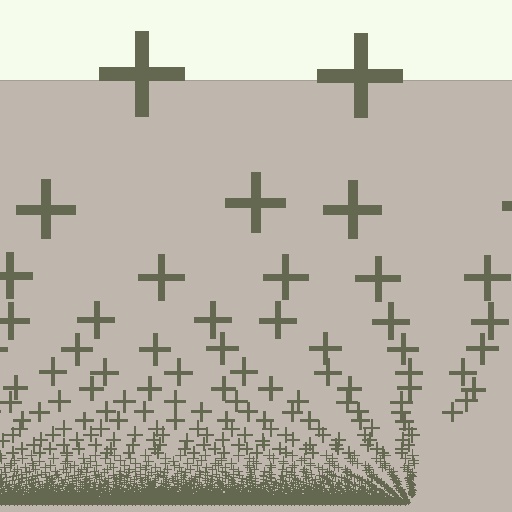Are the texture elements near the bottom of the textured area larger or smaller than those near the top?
Smaller. The gradient is inverted — elements near the bottom are smaller and denser.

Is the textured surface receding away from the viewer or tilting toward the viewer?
The surface appears to tilt toward the viewer. Texture elements get larger and sparser toward the top.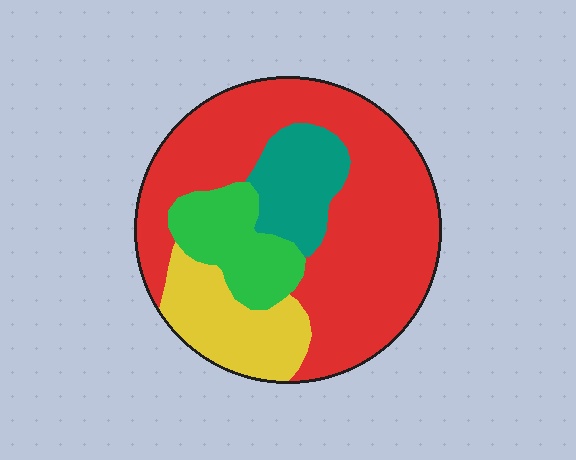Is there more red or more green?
Red.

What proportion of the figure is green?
Green takes up about one eighth (1/8) of the figure.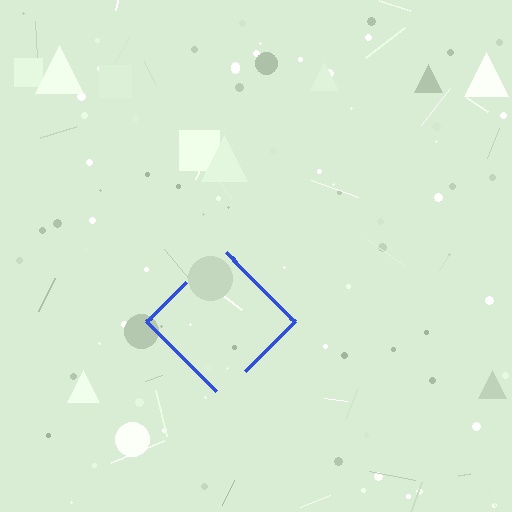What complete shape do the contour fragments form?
The contour fragments form a diamond.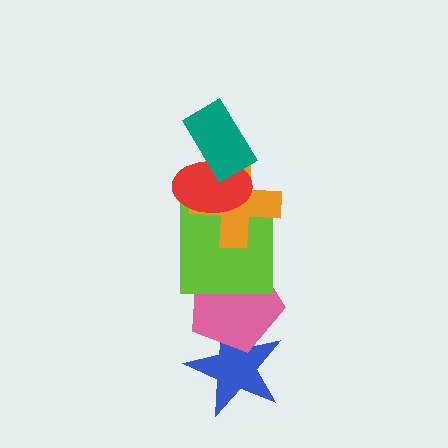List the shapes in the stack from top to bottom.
From top to bottom: the teal rectangle, the red ellipse, the orange cross, the lime square, the pink pentagon, the blue star.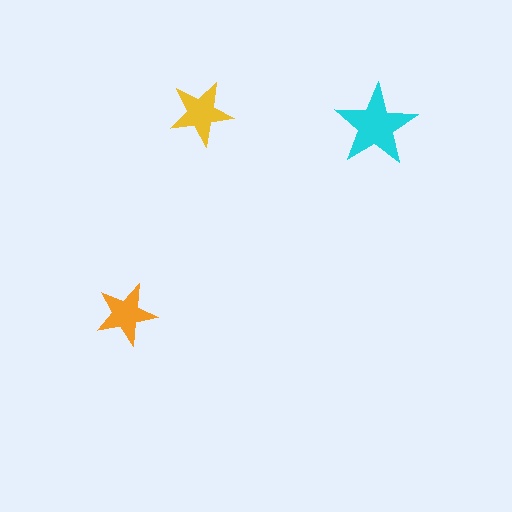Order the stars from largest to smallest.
the cyan one, the yellow one, the orange one.